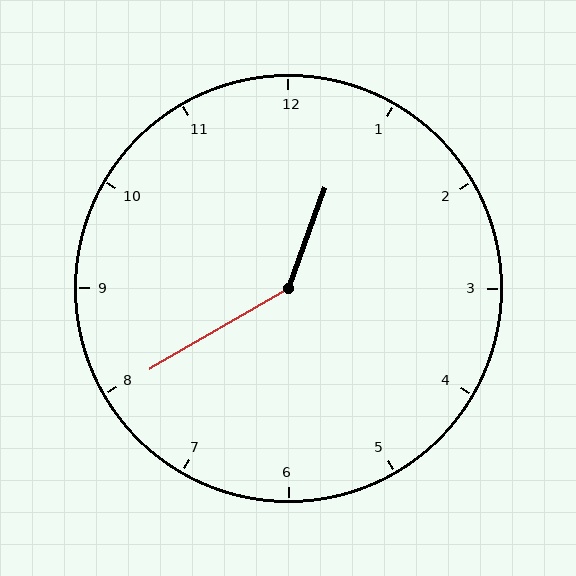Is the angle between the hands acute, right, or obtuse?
It is obtuse.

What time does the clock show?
12:40.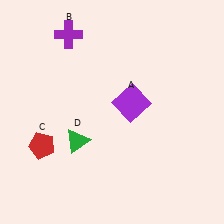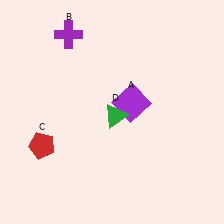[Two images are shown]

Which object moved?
The green triangle (D) moved right.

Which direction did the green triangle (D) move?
The green triangle (D) moved right.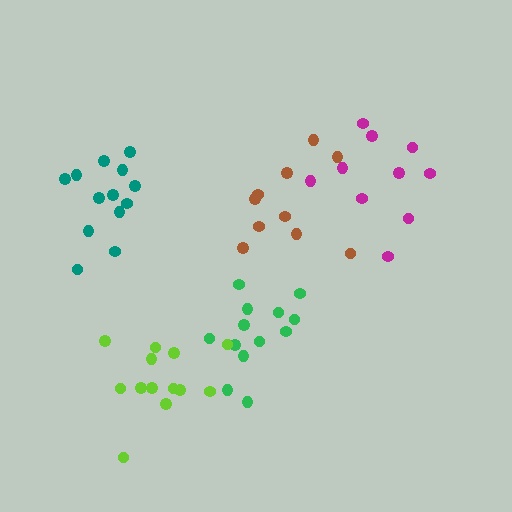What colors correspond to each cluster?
The clusters are colored: magenta, brown, teal, green, lime.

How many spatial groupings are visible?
There are 5 spatial groupings.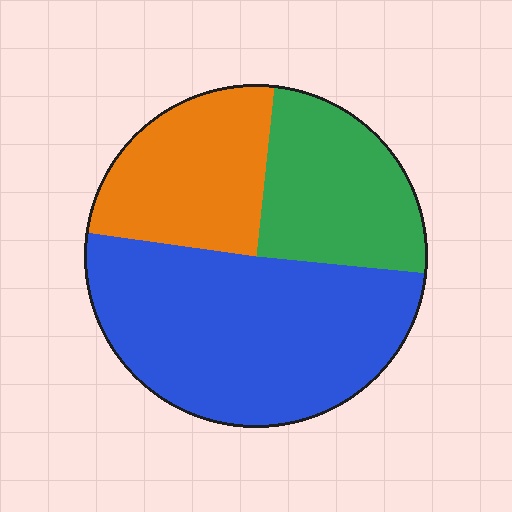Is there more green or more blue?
Blue.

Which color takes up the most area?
Blue, at roughly 50%.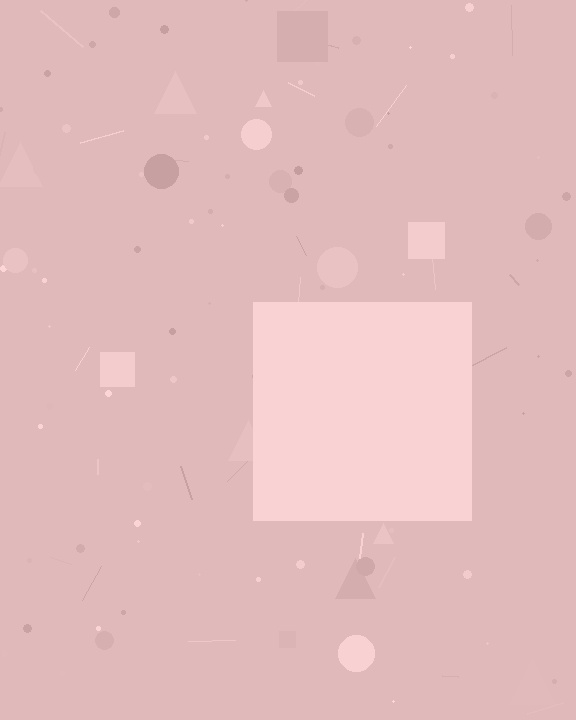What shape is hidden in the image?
A square is hidden in the image.